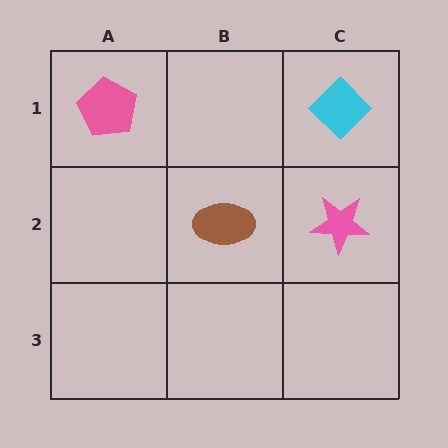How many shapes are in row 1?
2 shapes.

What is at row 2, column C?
A pink star.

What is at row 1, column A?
A pink pentagon.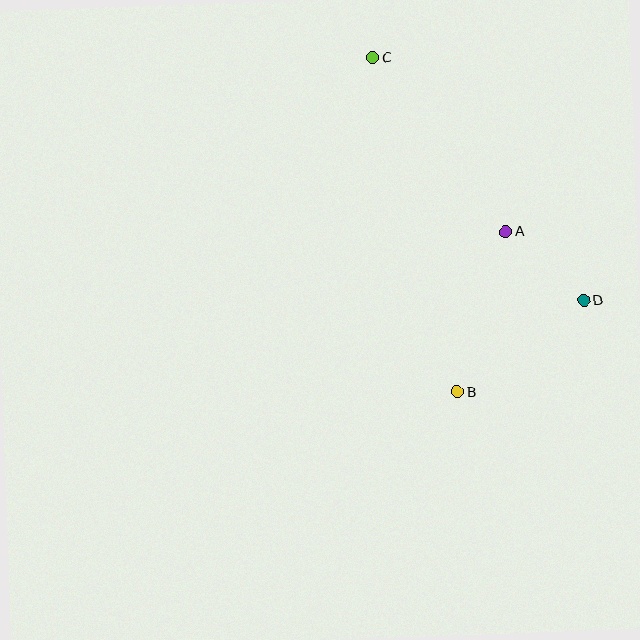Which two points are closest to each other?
Points A and D are closest to each other.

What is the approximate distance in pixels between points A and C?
The distance between A and C is approximately 219 pixels.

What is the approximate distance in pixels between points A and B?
The distance between A and B is approximately 167 pixels.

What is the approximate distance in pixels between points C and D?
The distance between C and D is approximately 322 pixels.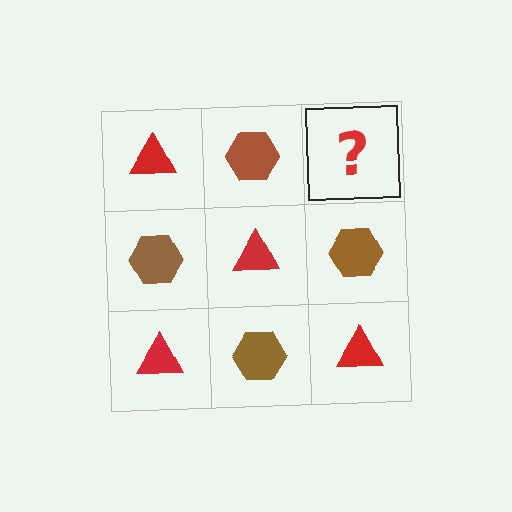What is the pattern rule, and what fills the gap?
The rule is that it alternates red triangle and brown hexagon in a checkerboard pattern. The gap should be filled with a red triangle.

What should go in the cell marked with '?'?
The missing cell should contain a red triangle.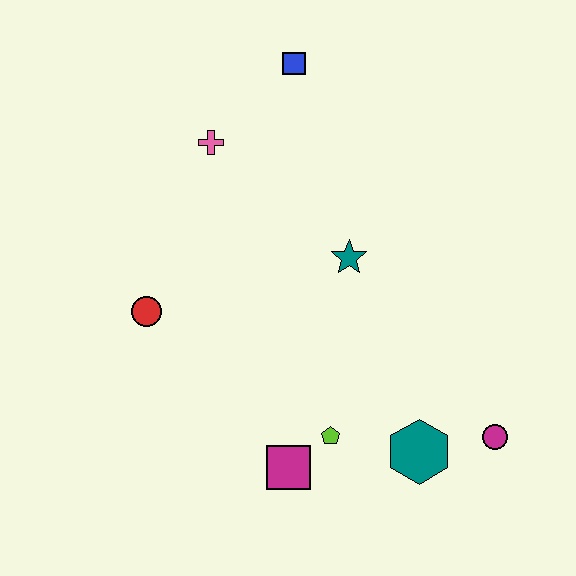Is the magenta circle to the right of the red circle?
Yes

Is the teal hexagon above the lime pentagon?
No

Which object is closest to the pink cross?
The blue square is closest to the pink cross.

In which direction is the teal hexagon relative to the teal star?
The teal hexagon is below the teal star.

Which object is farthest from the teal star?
The magenta circle is farthest from the teal star.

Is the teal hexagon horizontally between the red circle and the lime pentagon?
No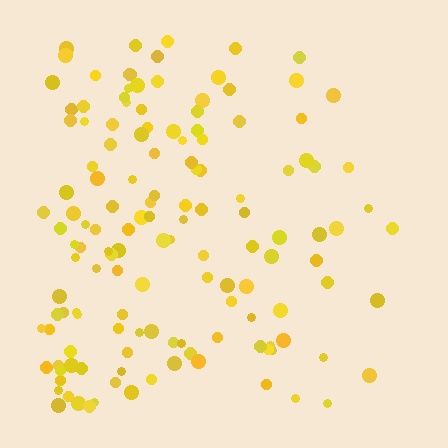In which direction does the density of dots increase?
From right to left, with the left side densest.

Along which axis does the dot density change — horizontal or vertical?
Horizontal.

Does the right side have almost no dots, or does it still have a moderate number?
Still a moderate number, just noticeably fewer than the left.